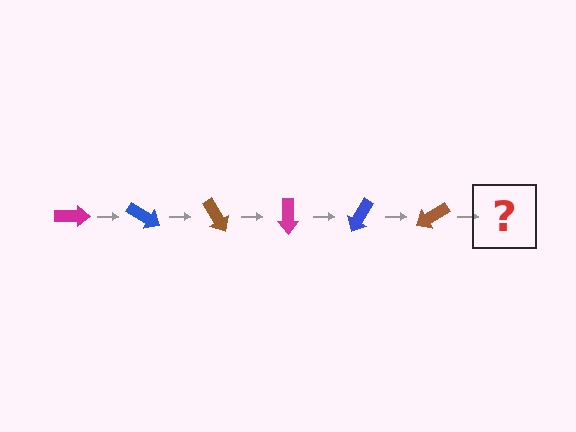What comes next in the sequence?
The next element should be a magenta arrow, rotated 180 degrees from the start.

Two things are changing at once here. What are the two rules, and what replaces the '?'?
The two rules are that it rotates 30 degrees each step and the color cycles through magenta, blue, and brown. The '?' should be a magenta arrow, rotated 180 degrees from the start.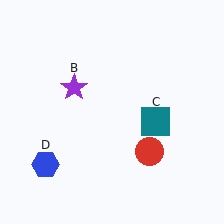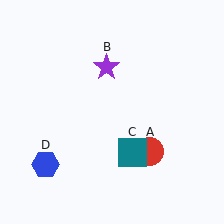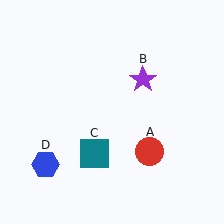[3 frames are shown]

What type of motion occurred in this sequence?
The purple star (object B), teal square (object C) rotated clockwise around the center of the scene.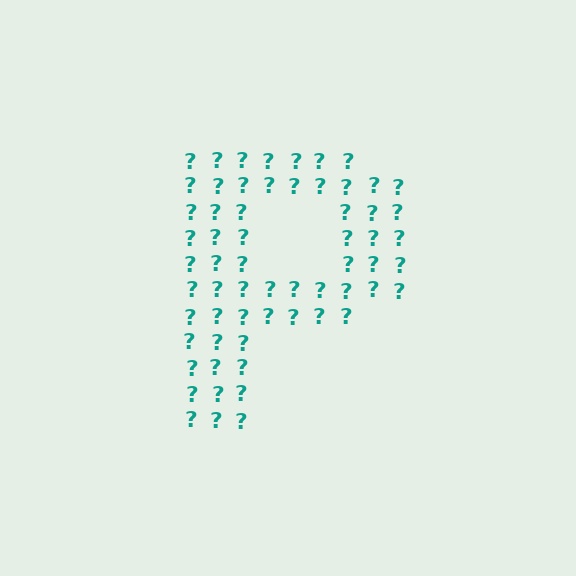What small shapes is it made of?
It is made of small question marks.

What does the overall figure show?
The overall figure shows the letter P.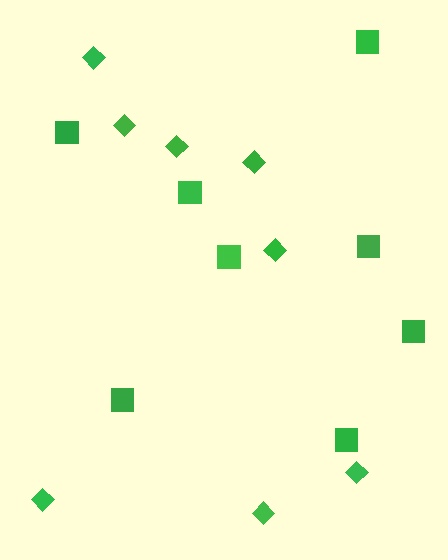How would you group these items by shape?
There are 2 groups: one group of squares (8) and one group of diamonds (8).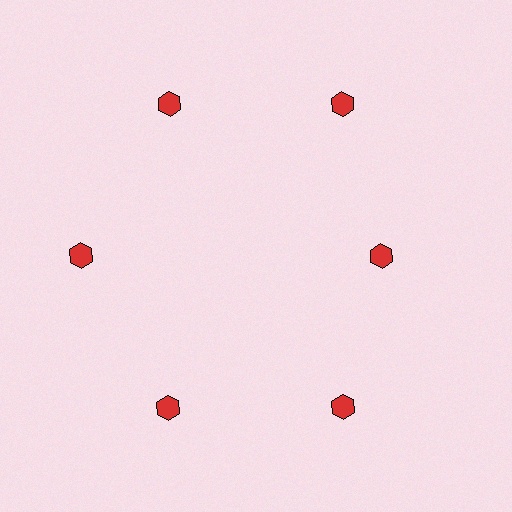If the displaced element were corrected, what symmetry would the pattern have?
It would have 6-fold rotational symmetry — the pattern would map onto itself every 60 degrees.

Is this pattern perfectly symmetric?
No. The 6 red hexagons are arranged in a ring, but one element near the 3 o'clock position is pulled inward toward the center, breaking the 6-fold rotational symmetry.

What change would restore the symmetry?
The symmetry would be restored by moving it outward, back onto the ring so that all 6 hexagons sit at equal angles and equal distance from the center.